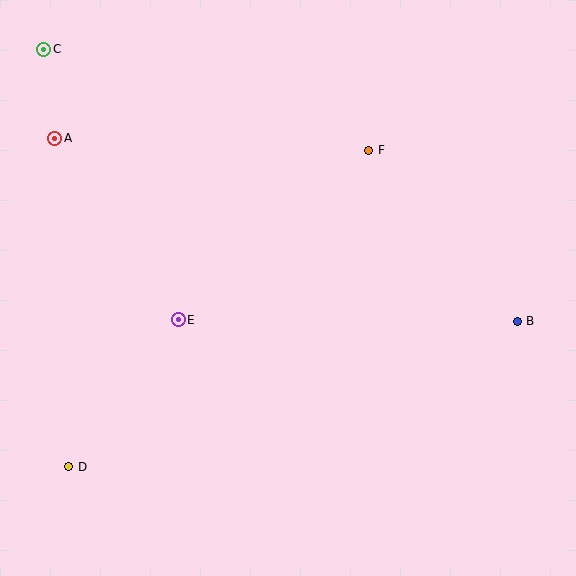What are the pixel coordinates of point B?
Point B is at (517, 321).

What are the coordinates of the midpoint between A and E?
The midpoint between A and E is at (116, 229).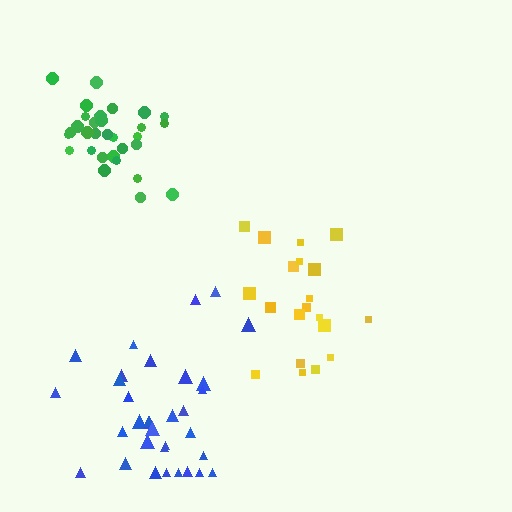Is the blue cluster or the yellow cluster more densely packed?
Yellow.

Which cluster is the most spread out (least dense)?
Blue.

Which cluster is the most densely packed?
Green.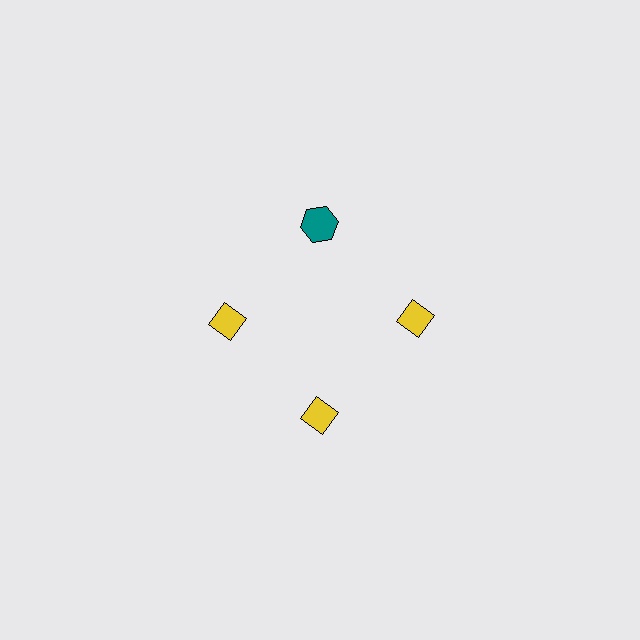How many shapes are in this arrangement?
There are 4 shapes arranged in a ring pattern.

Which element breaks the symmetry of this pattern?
The teal hexagon at roughly the 12 o'clock position breaks the symmetry. All other shapes are yellow diamonds.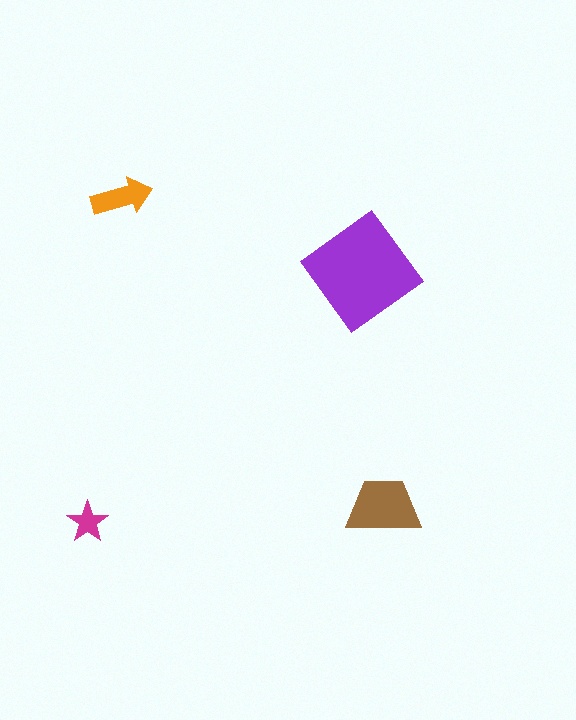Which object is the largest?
The purple diamond.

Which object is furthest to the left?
The magenta star is leftmost.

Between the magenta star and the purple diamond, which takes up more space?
The purple diamond.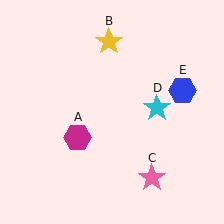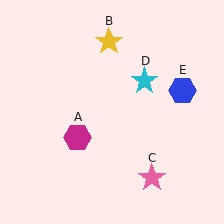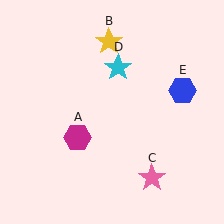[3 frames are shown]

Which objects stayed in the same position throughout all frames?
Magenta hexagon (object A) and yellow star (object B) and pink star (object C) and blue hexagon (object E) remained stationary.